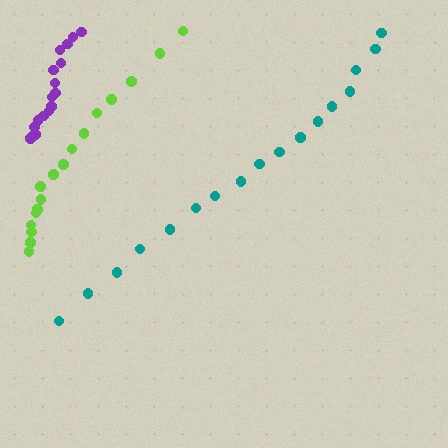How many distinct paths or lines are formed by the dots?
There are 3 distinct paths.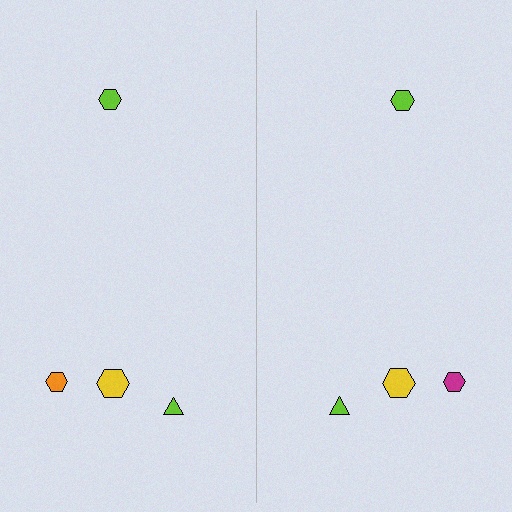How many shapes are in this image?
There are 8 shapes in this image.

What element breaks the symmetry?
The magenta hexagon on the right side breaks the symmetry — its mirror counterpart is orange.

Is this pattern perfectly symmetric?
No, the pattern is not perfectly symmetric. The magenta hexagon on the right side breaks the symmetry — its mirror counterpart is orange.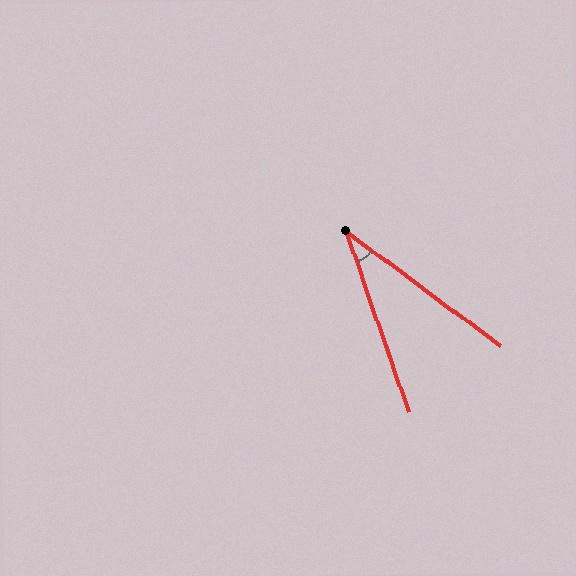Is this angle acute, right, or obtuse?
It is acute.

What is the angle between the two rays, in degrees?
Approximately 34 degrees.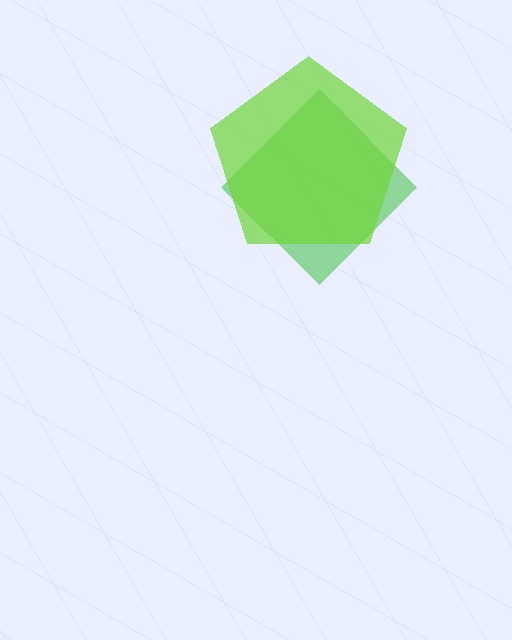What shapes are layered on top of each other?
The layered shapes are: a green diamond, a lime pentagon.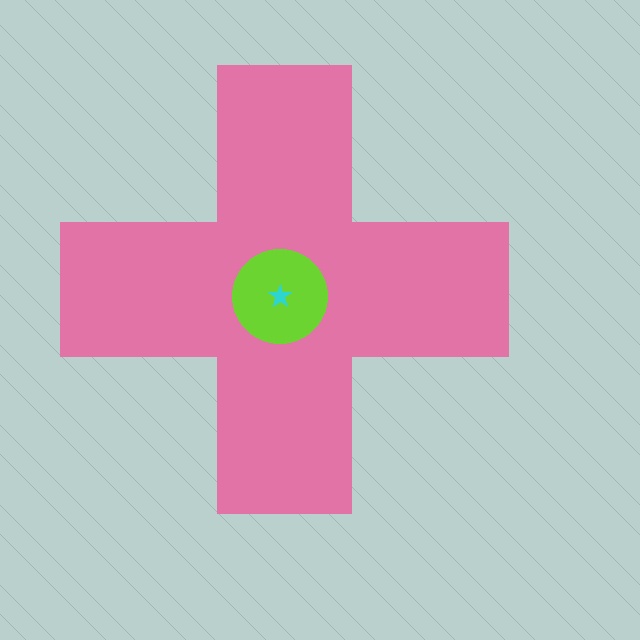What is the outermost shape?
The pink cross.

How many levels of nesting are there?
3.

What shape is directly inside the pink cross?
The lime circle.